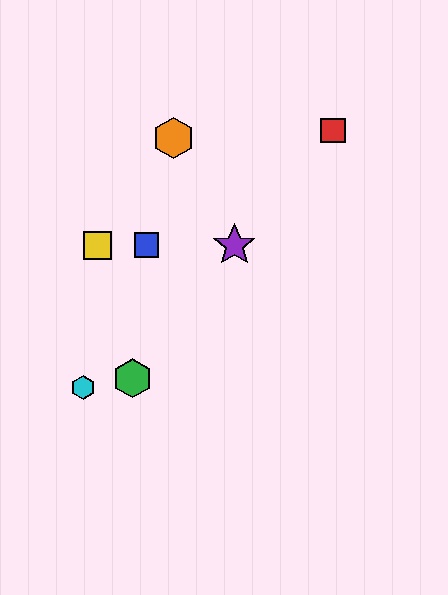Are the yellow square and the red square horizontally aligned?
No, the yellow square is at y≈245 and the red square is at y≈130.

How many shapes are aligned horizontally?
3 shapes (the blue square, the yellow square, the purple star) are aligned horizontally.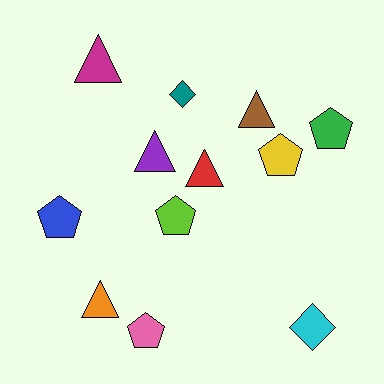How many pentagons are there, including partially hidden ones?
There are 5 pentagons.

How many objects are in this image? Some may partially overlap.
There are 12 objects.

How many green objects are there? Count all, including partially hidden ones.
There is 1 green object.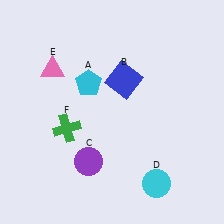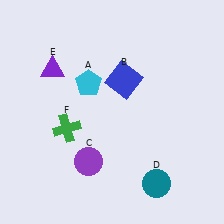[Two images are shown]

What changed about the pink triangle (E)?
In Image 1, E is pink. In Image 2, it changed to purple.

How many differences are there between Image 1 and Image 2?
There are 2 differences between the two images.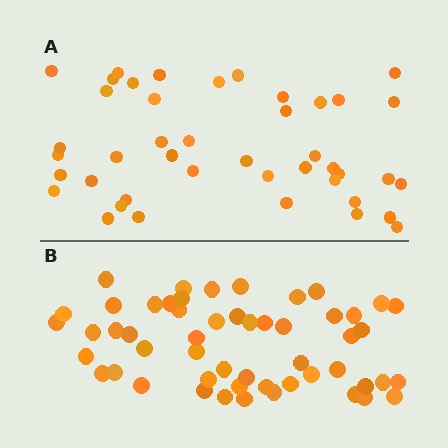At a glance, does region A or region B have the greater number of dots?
Region B (the bottom region) has more dots.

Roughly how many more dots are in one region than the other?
Region B has roughly 10 or so more dots than region A.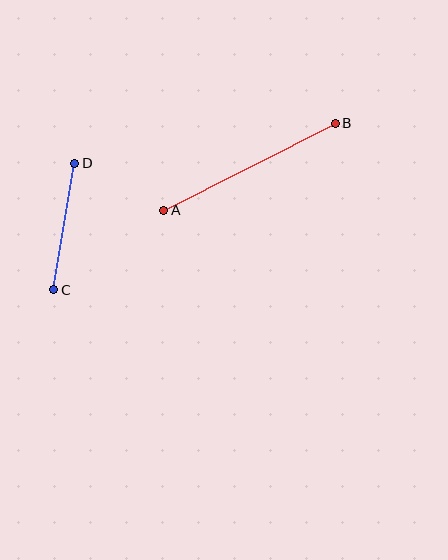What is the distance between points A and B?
The distance is approximately 193 pixels.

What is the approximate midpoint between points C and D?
The midpoint is at approximately (64, 227) pixels.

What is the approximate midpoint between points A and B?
The midpoint is at approximately (250, 167) pixels.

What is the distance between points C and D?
The distance is approximately 128 pixels.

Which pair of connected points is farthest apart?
Points A and B are farthest apart.